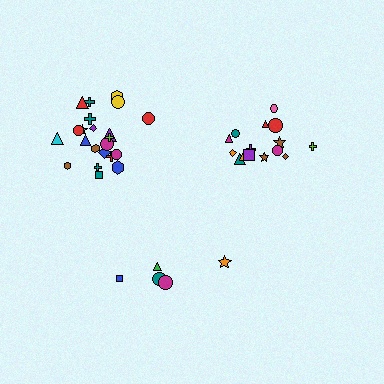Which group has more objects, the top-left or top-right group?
The top-left group.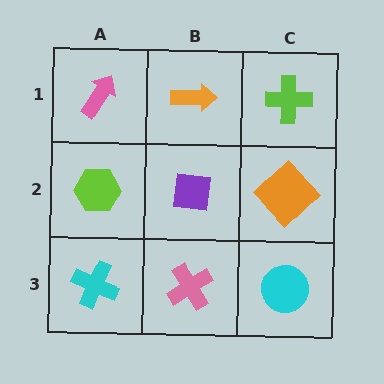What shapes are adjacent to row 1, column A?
A lime hexagon (row 2, column A), an orange arrow (row 1, column B).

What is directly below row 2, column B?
A pink cross.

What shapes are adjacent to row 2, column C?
A lime cross (row 1, column C), a cyan circle (row 3, column C), a purple square (row 2, column B).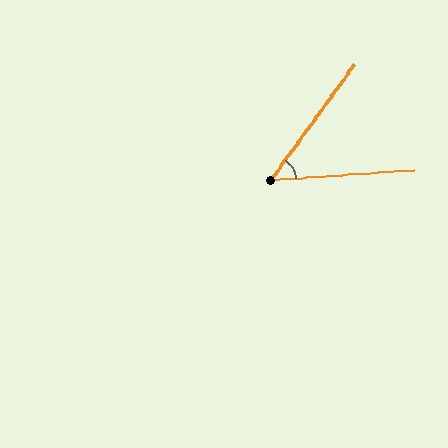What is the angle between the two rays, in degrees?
Approximately 50 degrees.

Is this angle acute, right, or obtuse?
It is acute.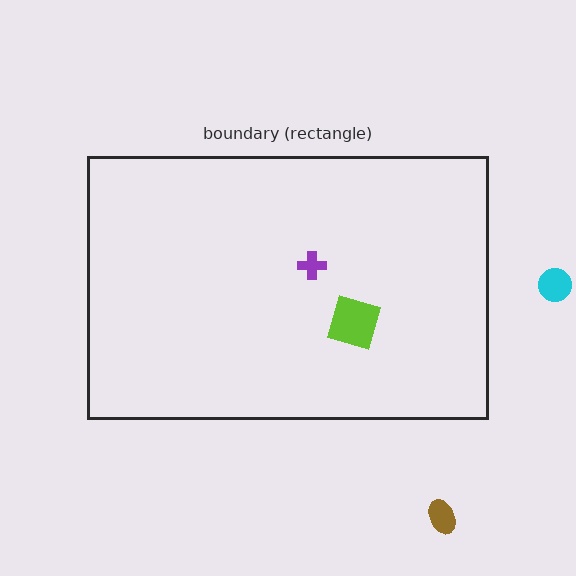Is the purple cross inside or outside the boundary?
Inside.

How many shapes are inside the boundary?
2 inside, 2 outside.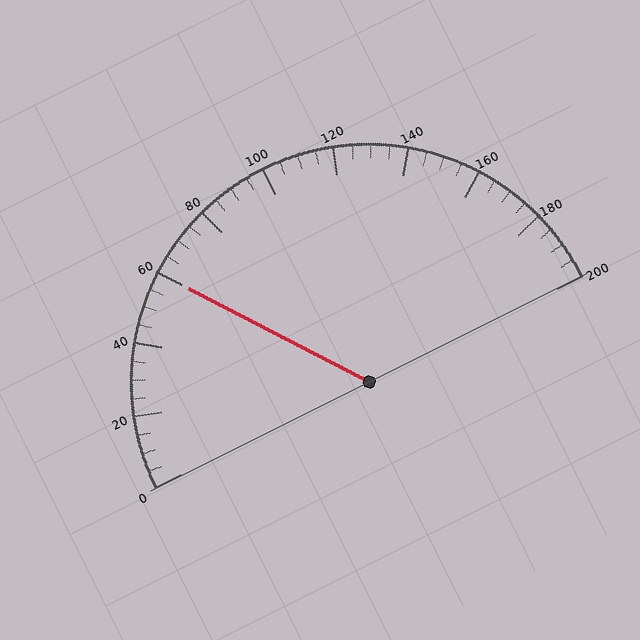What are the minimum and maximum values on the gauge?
The gauge ranges from 0 to 200.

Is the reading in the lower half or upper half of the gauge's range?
The reading is in the lower half of the range (0 to 200).